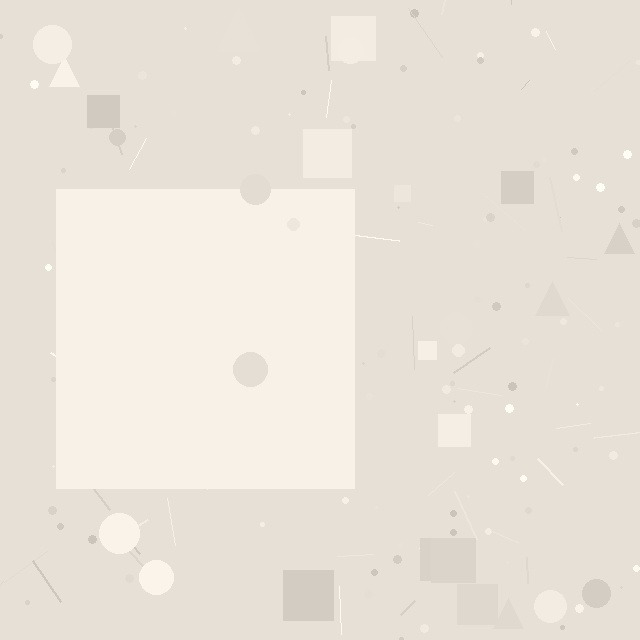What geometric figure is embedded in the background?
A square is embedded in the background.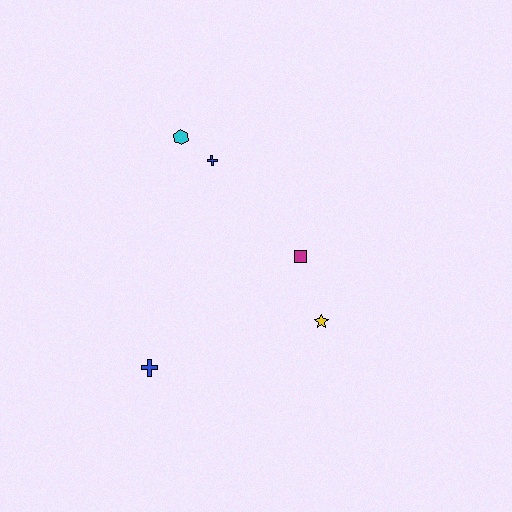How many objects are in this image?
There are 5 objects.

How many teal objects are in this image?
There are no teal objects.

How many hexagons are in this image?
There is 1 hexagon.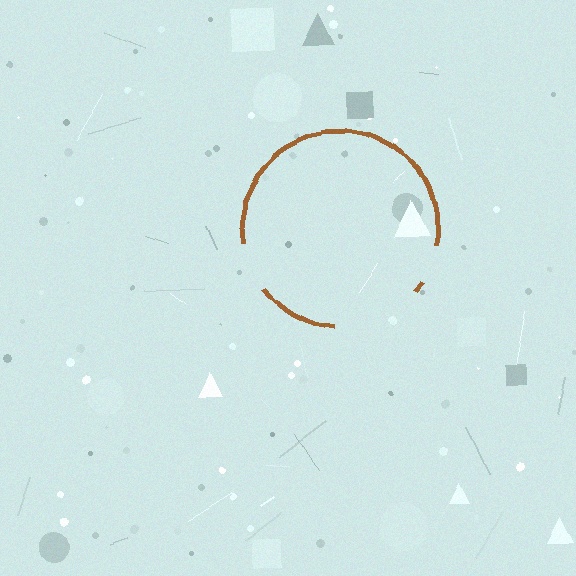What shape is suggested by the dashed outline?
The dashed outline suggests a circle.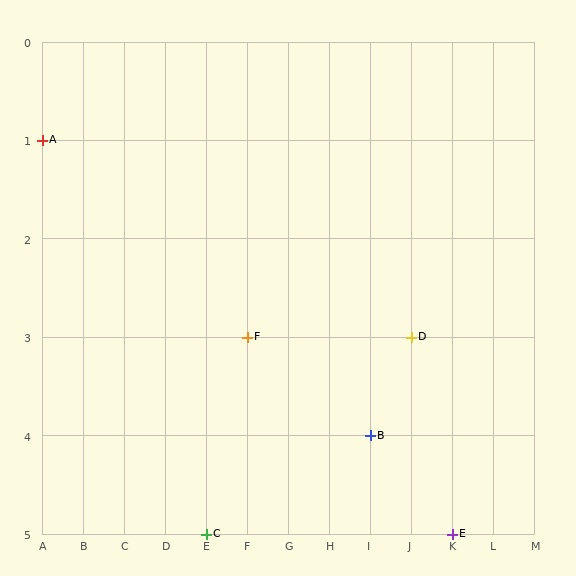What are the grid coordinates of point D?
Point D is at grid coordinates (J, 3).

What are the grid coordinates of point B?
Point B is at grid coordinates (I, 4).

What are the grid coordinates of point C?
Point C is at grid coordinates (E, 5).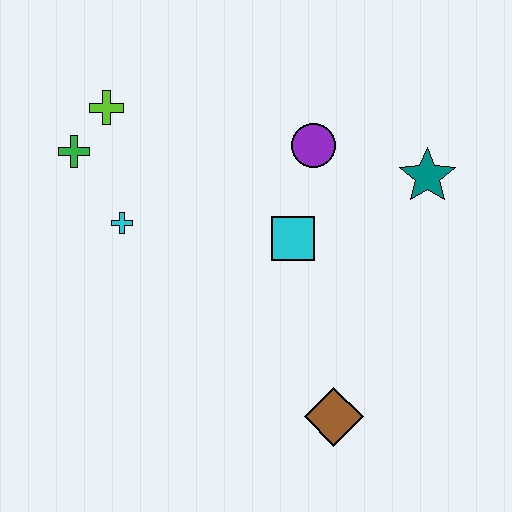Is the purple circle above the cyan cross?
Yes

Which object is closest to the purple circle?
The cyan square is closest to the purple circle.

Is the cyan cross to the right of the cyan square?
No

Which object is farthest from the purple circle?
The brown diamond is farthest from the purple circle.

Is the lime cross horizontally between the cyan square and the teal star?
No